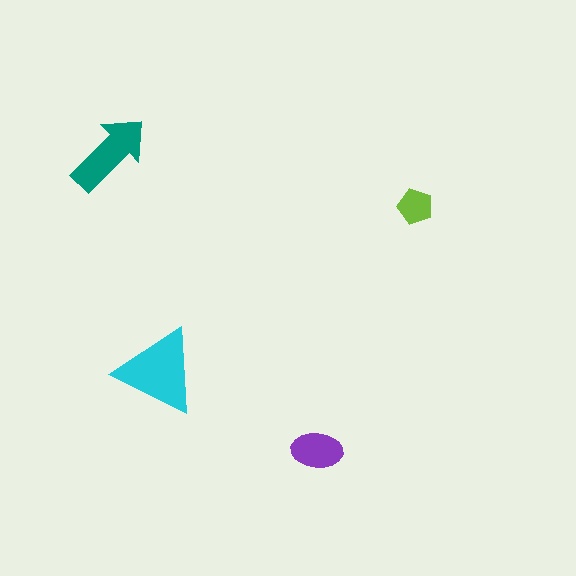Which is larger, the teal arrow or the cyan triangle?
The cyan triangle.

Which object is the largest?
The cyan triangle.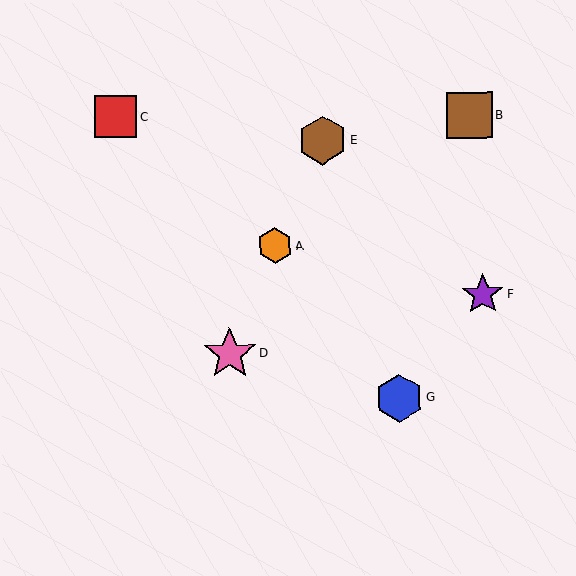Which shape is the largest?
The pink star (labeled D) is the largest.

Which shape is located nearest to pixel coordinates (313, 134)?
The brown hexagon (labeled E) at (323, 140) is nearest to that location.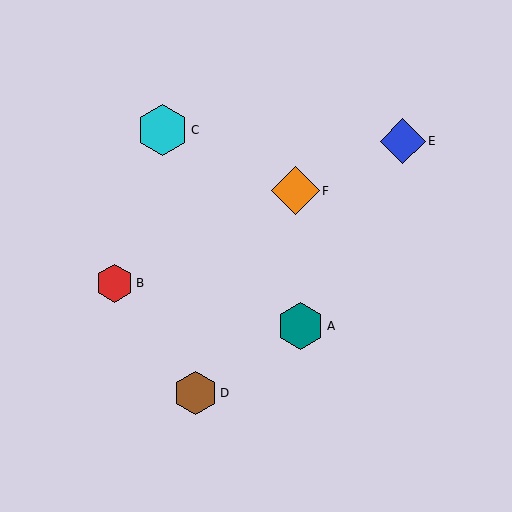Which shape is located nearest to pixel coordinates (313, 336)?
The teal hexagon (labeled A) at (300, 326) is nearest to that location.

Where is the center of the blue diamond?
The center of the blue diamond is at (403, 141).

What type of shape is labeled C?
Shape C is a cyan hexagon.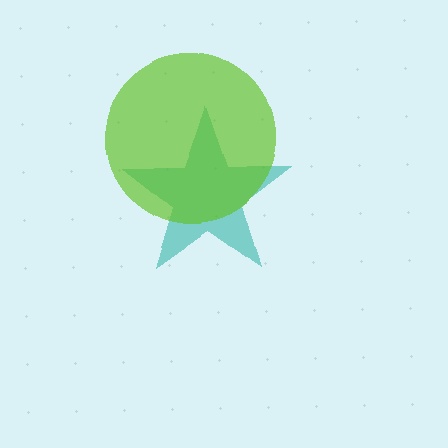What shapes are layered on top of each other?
The layered shapes are: a teal star, a lime circle.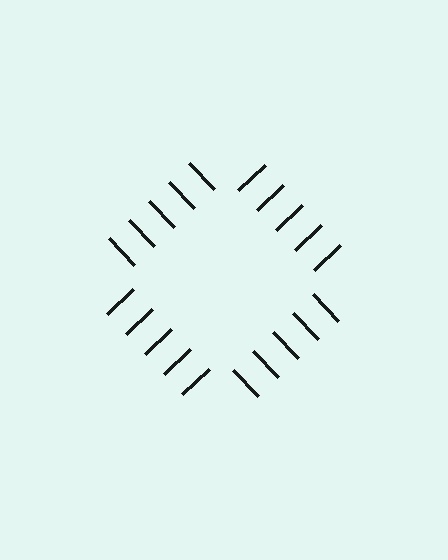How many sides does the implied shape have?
4 sides — the line-ends trace a square.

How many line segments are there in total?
20 — 5 along each of the 4 edges.